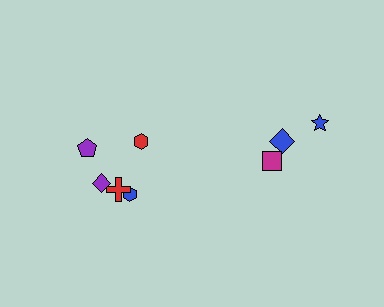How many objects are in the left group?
There are 5 objects.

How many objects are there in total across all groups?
There are 8 objects.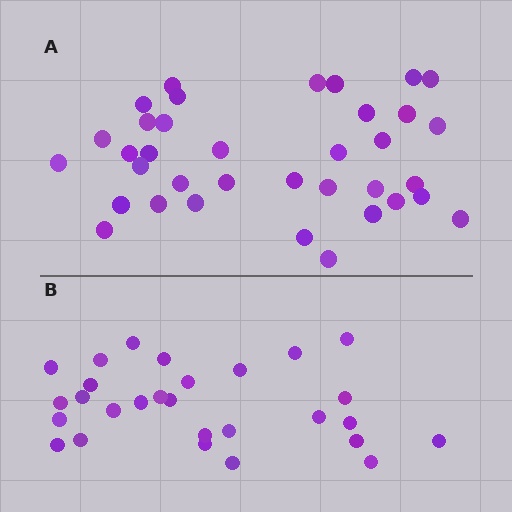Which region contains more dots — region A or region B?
Region A (the top region) has more dots.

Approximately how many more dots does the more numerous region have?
Region A has roughly 8 or so more dots than region B.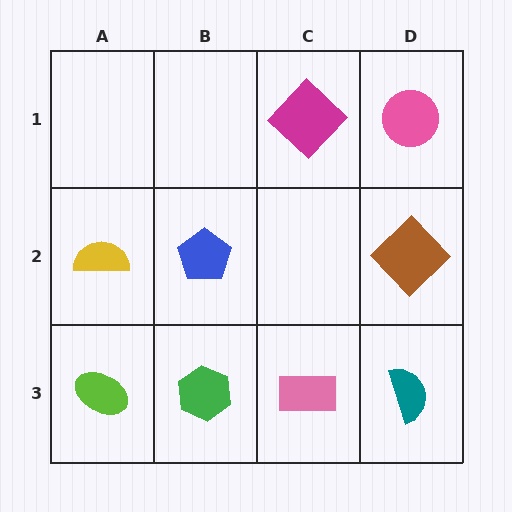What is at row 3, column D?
A teal semicircle.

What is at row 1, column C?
A magenta diamond.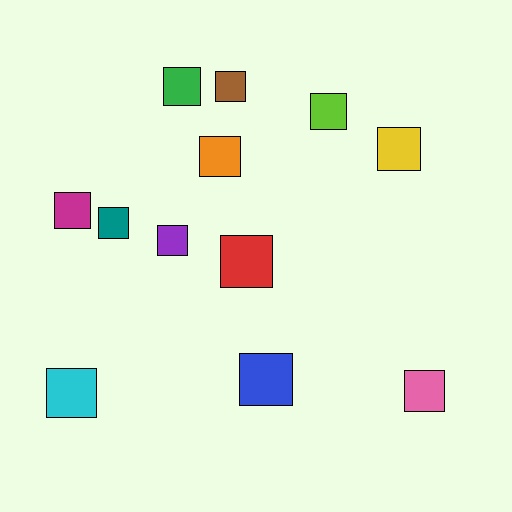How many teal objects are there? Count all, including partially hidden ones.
There is 1 teal object.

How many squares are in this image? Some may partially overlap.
There are 12 squares.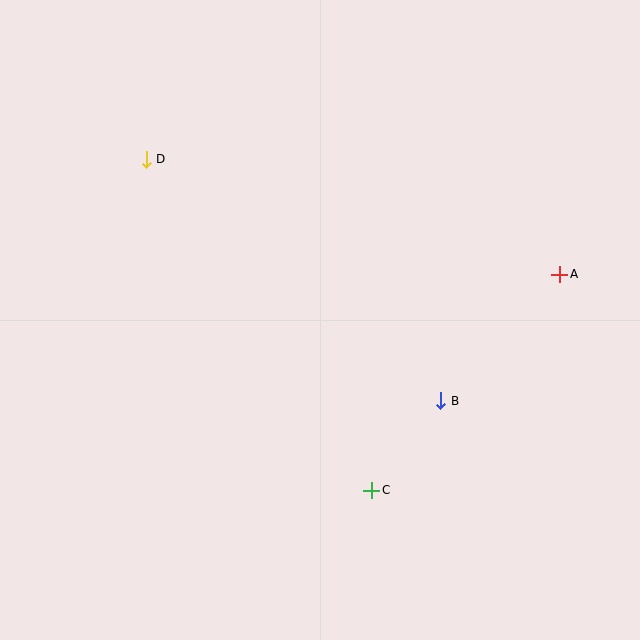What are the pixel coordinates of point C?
Point C is at (372, 490).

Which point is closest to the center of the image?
Point B at (441, 401) is closest to the center.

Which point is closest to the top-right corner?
Point A is closest to the top-right corner.